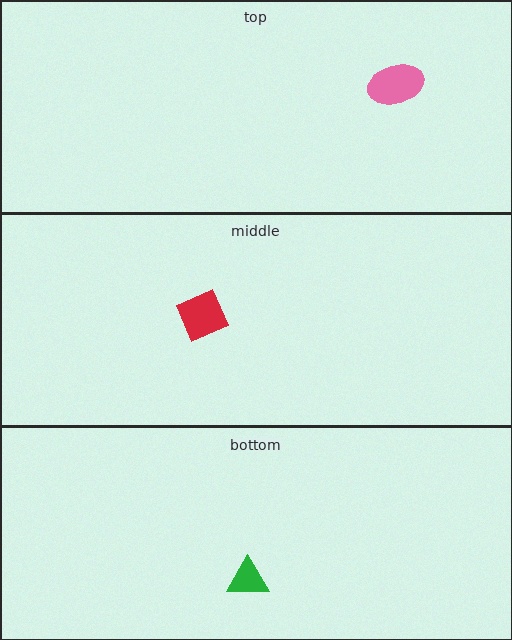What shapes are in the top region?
The pink ellipse.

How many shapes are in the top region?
1.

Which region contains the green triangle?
The bottom region.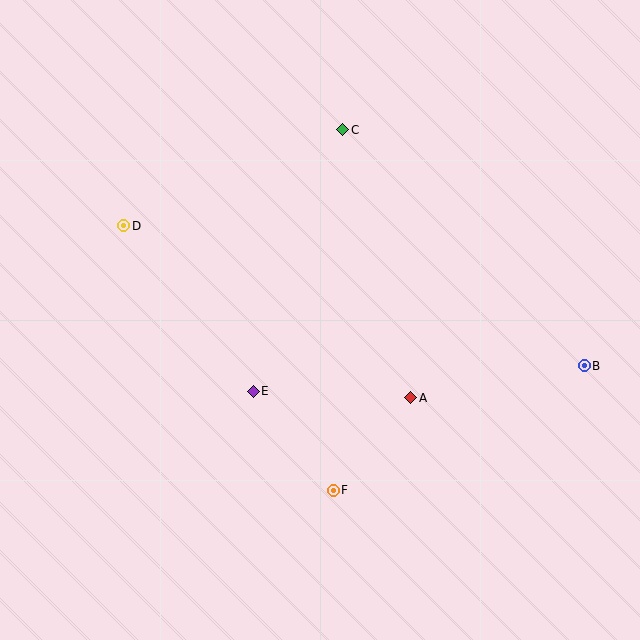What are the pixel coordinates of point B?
Point B is at (584, 366).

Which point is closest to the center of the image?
Point E at (253, 391) is closest to the center.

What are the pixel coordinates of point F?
Point F is at (333, 490).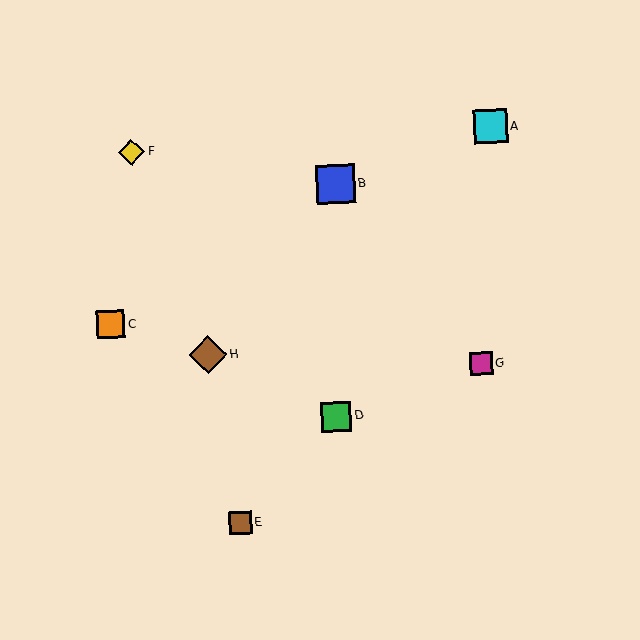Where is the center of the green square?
The center of the green square is at (336, 417).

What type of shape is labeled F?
Shape F is a yellow diamond.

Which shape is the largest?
The blue square (labeled B) is the largest.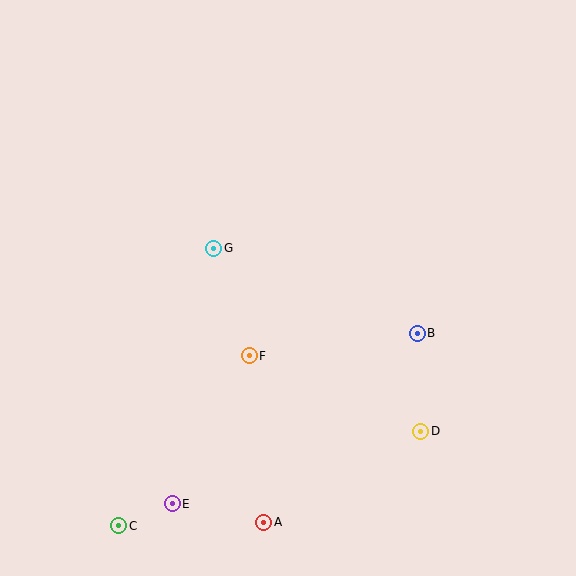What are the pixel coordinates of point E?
Point E is at (172, 504).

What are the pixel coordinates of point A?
Point A is at (264, 522).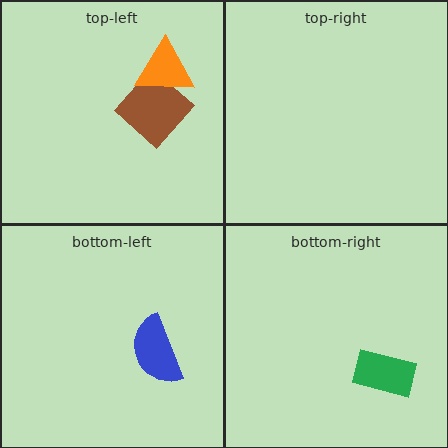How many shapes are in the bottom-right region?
1.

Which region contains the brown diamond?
The top-left region.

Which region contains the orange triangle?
The top-left region.